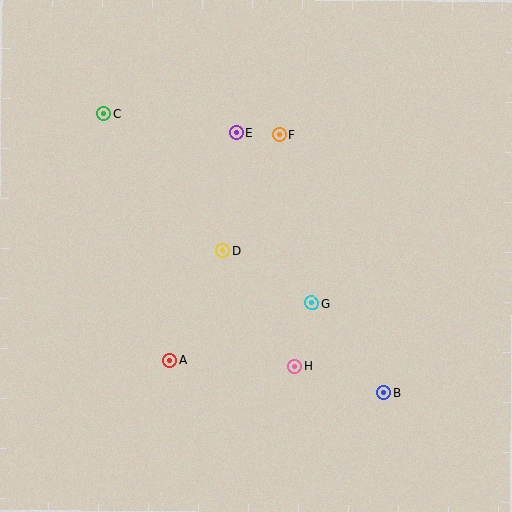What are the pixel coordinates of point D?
Point D is at (223, 251).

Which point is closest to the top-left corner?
Point C is closest to the top-left corner.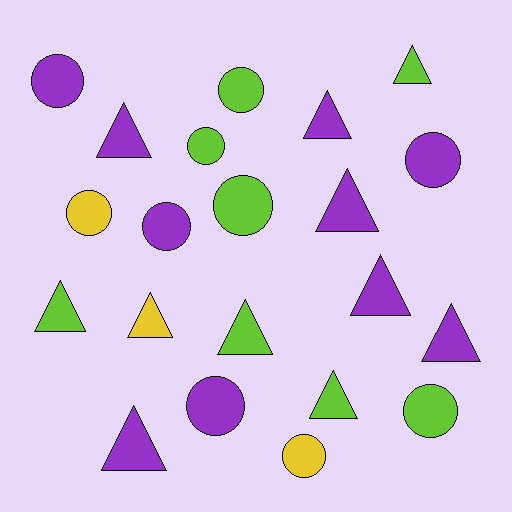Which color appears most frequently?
Purple, with 10 objects.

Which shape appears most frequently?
Triangle, with 11 objects.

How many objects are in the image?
There are 21 objects.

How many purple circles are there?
There are 4 purple circles.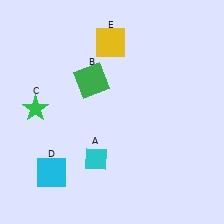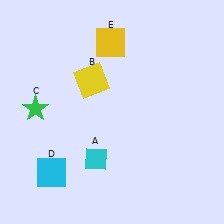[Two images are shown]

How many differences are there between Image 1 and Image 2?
There is 1 difference between the two images.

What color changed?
The square (B) changed from green in Image 1 to yellow in Image 2.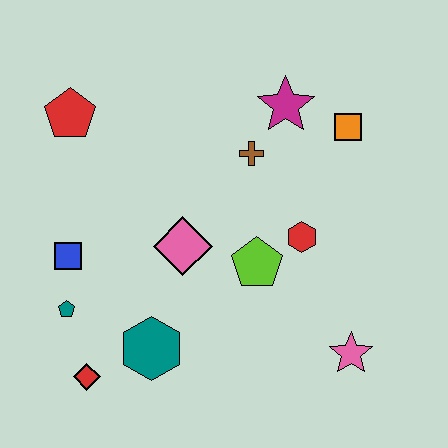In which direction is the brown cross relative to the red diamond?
The brown cross is above the red diamond.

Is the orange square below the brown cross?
No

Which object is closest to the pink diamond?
The lime pentagon is closest to the pink diamond.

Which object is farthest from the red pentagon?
The pink star is farthest from the red pentagon.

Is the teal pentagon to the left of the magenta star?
Yes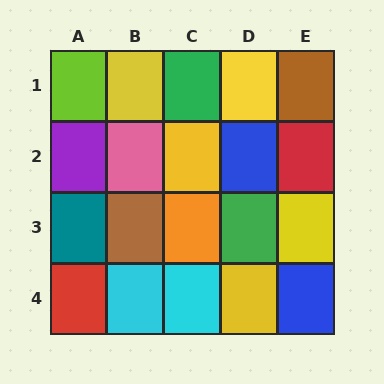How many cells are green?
2 cells are green.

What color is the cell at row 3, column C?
Orange.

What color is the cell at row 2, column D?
Blue.